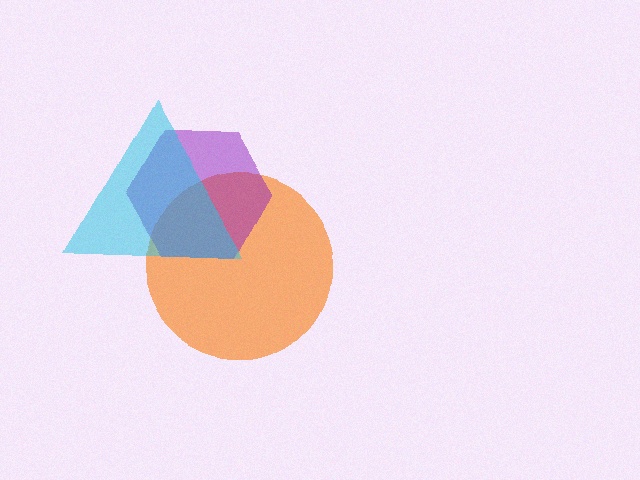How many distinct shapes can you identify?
There are 3 distinct shapes: an orange circle, a purple hexagon, a cyan triangle.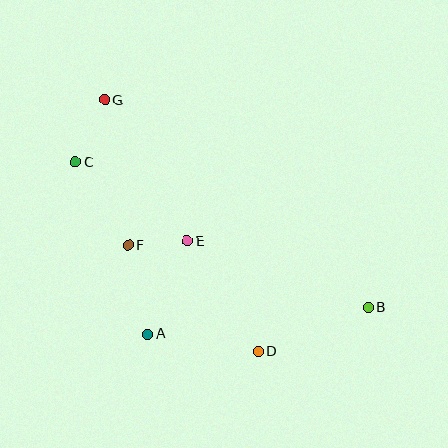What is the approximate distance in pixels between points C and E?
The distance between C and E is approximately 137 pixels.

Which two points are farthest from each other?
Points B and G are farthest from each other.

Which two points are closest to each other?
Points E and F are closest to each other.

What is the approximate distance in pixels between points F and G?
The distance between F and G is approximately 147 pixels.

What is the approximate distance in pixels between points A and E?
The distance between A and E is approximately 101 pixels.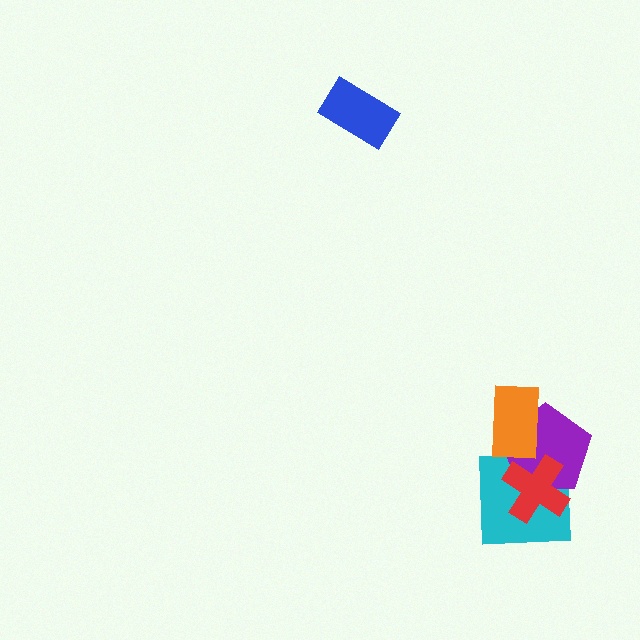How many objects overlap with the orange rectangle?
1 object overlaps with the orange rectangle.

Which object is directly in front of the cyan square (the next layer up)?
The purple pentagon is directly in front of the cyan square.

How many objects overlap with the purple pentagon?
3 objects overlap with the purple pentagon.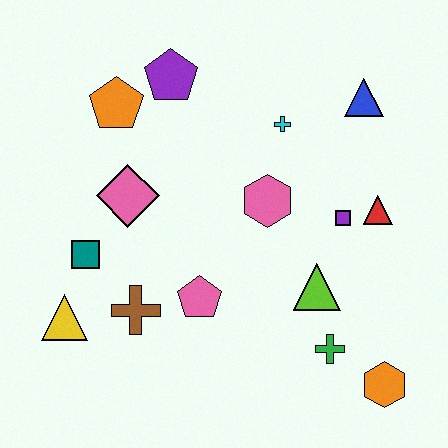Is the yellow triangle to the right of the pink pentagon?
No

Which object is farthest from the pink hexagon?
The yellow triangle is farthest from the pink hexagon.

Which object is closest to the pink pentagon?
The brown cross is closest to the pink pentagon.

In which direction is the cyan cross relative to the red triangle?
The cyan cross is to the left of the red triangle.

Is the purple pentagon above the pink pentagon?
Yes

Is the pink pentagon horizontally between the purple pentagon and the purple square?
Yes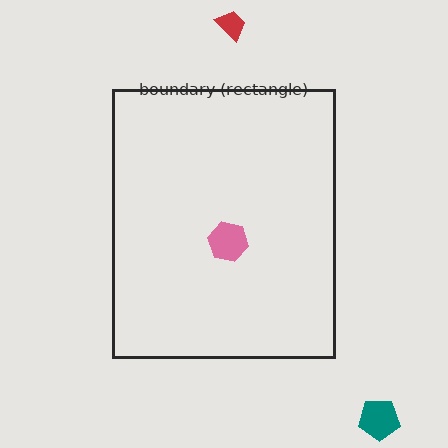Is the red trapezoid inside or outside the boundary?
Outside.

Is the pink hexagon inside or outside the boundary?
Inside.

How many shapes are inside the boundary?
1 inside, 2 outside.